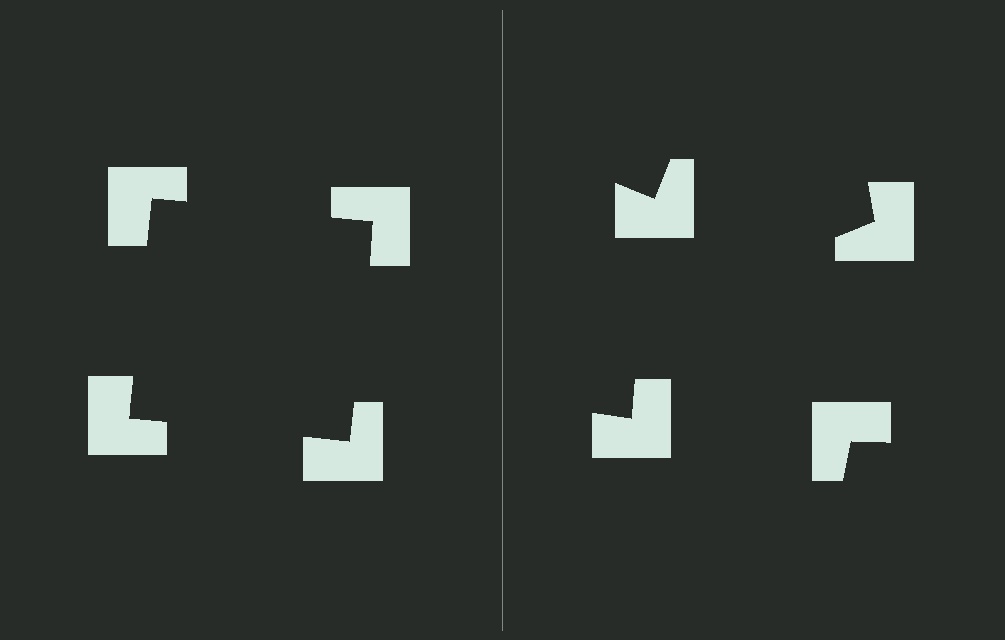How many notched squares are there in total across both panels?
8 — 4 on each side.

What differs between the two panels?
The notched squares are positioned identically on both sides; only the wedge orientations differ. On the left they align to a square; on the right they are misaligned.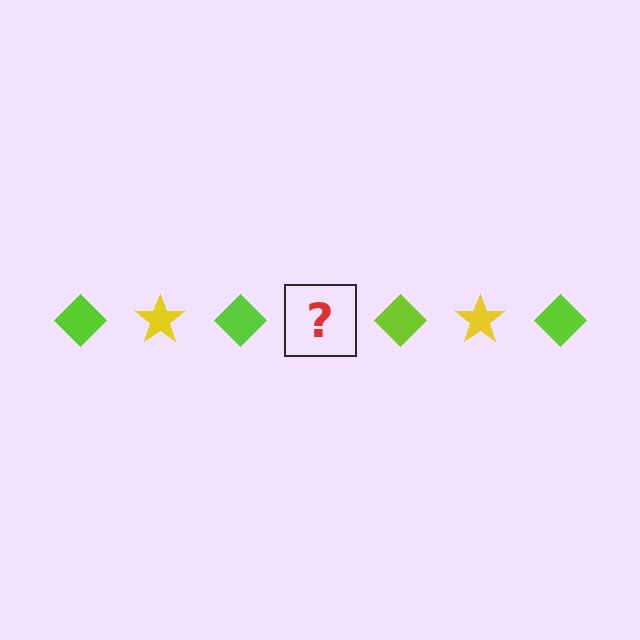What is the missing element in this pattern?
The missing element is a yellow star.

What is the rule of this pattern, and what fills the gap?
The rule is that the pattern alternates between lime diamond and yellow star. The gap should be filled with a yellow star.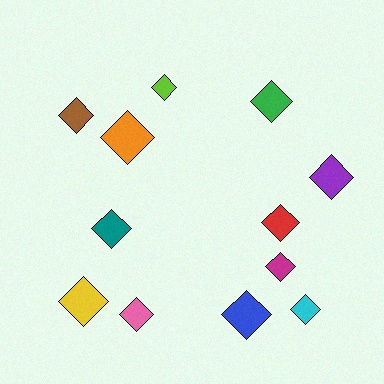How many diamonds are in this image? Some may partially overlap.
There are 12 diamonds.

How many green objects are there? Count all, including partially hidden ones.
There is 1 green object.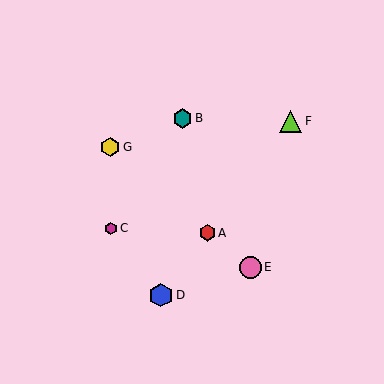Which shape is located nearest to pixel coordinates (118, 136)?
The yellow hexagon (labeled G) at (110, 147) is nearest to that location.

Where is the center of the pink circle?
The center of the pink circle is at (250, 267).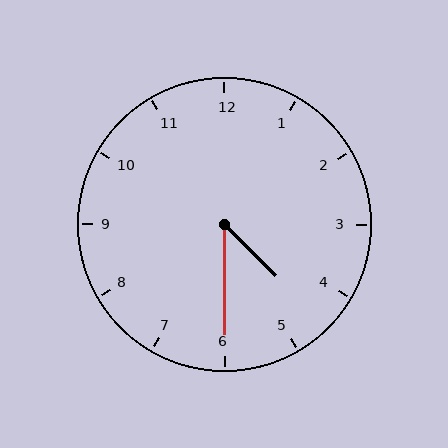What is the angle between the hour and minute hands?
Approximately 45 degrees.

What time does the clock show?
4:30.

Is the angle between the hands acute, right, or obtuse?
It is acute.